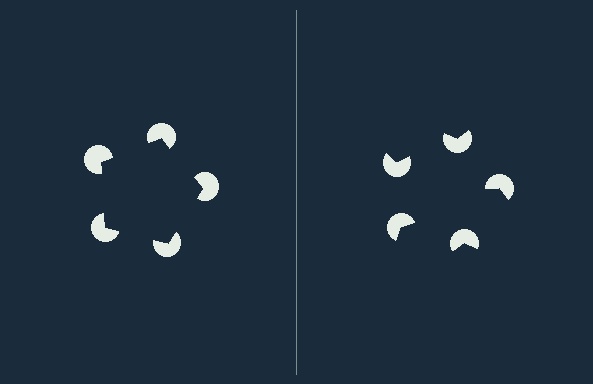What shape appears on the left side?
An illusory pentagon.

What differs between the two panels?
The pac-man discs are positioned identically on both sides; only the wedge orientations differ. On the left they align to a pentagon; on the right they are misaligned.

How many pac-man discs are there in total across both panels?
10 — 5 on each side.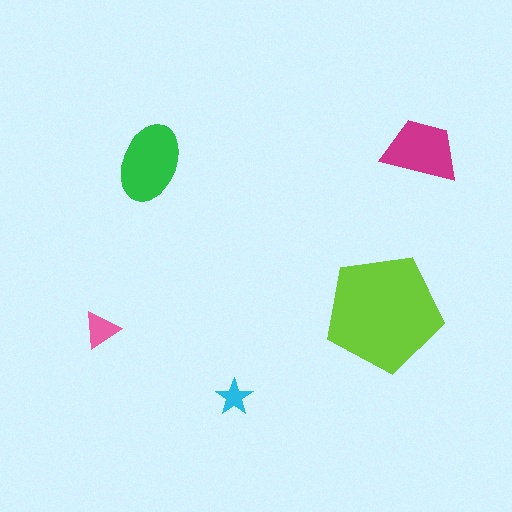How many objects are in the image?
There are 5 objects in the image.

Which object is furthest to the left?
The pink triangle is leftmost.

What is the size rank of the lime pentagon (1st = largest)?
1st.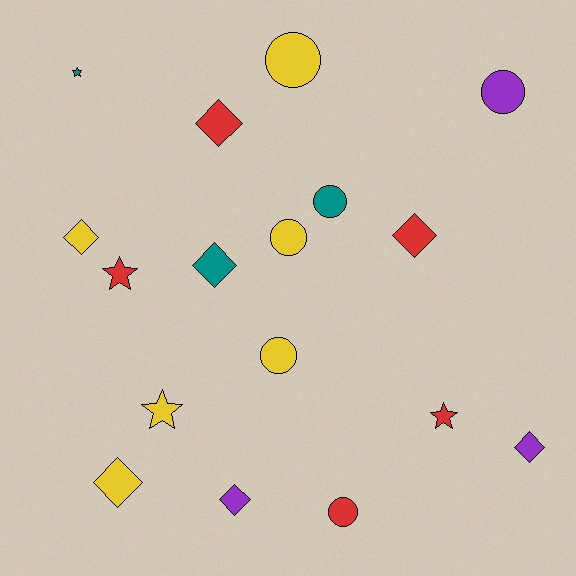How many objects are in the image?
There are 17 objects.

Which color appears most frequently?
Yellow, with 6 objects.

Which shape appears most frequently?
Diamond, with 7 objects.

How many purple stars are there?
There are no purple stars.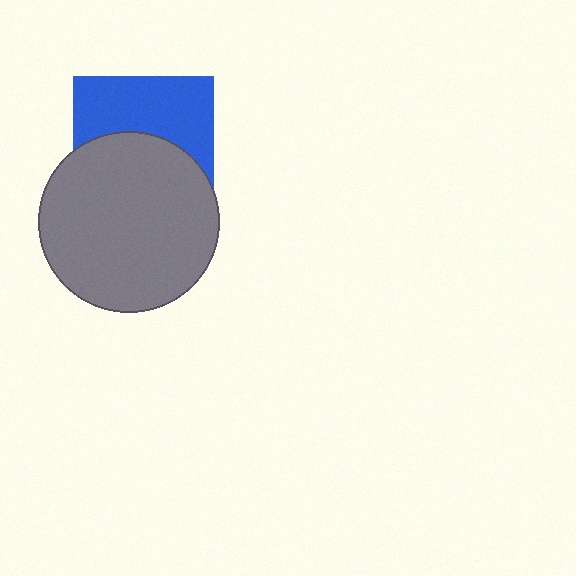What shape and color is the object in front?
The object in front is a gray circle.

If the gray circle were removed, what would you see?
You would see the complete blue square.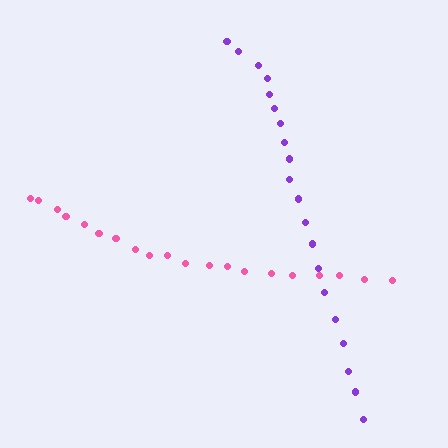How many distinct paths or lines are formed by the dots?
There are 2 distinct paths.